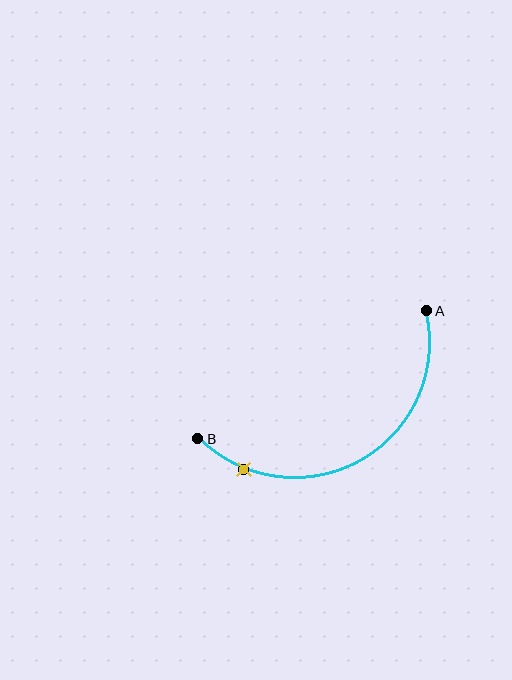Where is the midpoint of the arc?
The arc midpoint is the point on the curve farthest from the straight line joining A and B. It sits below that line.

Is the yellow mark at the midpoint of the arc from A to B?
No. The yellow mark lies on the arc but is closer to endpoint B. The arc midpoint would be at the point on the curve equidistant along the arc from both A and B.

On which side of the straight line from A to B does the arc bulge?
The arc bulges below the straight line connecting A and B.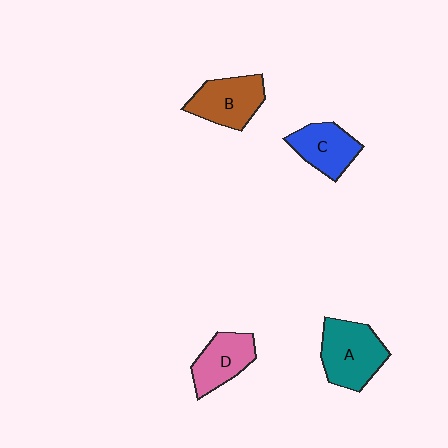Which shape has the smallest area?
Shape C (blue).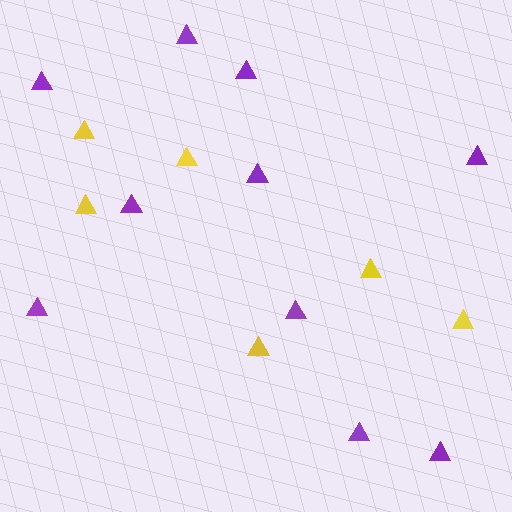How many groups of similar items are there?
There are 2 groups: one group of yellow triangles (6) and one group of purple triangles (10).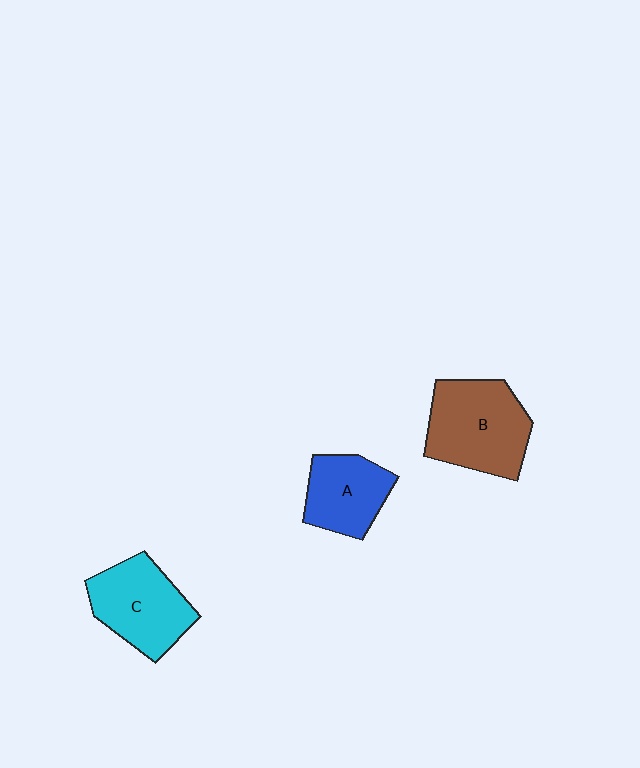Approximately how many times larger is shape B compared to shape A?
Approximately 1.4 times.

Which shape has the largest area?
Shape B (brown).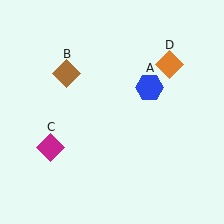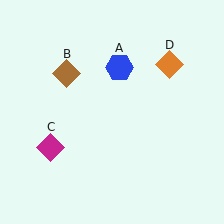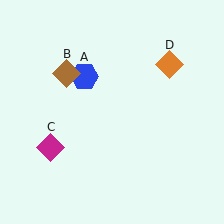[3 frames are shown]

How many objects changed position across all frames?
1 object changed position: blue hexagon (object A).